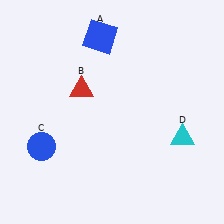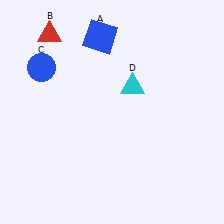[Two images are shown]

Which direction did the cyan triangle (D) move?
The cyan triangle (D) moved up.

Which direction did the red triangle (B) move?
The red triangle (B) moved up.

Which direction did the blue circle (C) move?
The blue circle (C) moved up.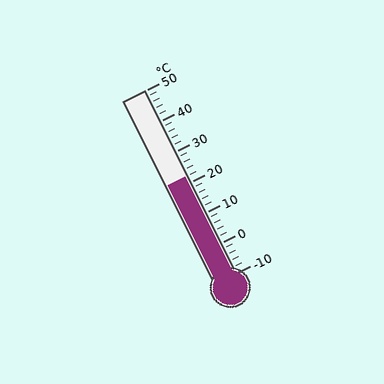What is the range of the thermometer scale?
The thermometer scale ranges from -10°C to 50°C.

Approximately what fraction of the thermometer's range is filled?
The thermometer is filled to approximately 55% of its range.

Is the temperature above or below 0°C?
The temperature is above 0°C.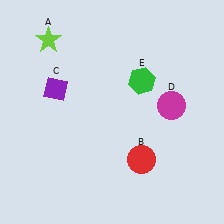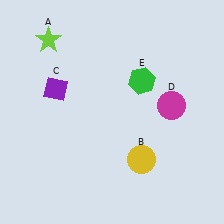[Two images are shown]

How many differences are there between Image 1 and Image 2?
There is 1 difference between the two images.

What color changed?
The circle (B) changed from red in Image 1 to yellow in Image 2.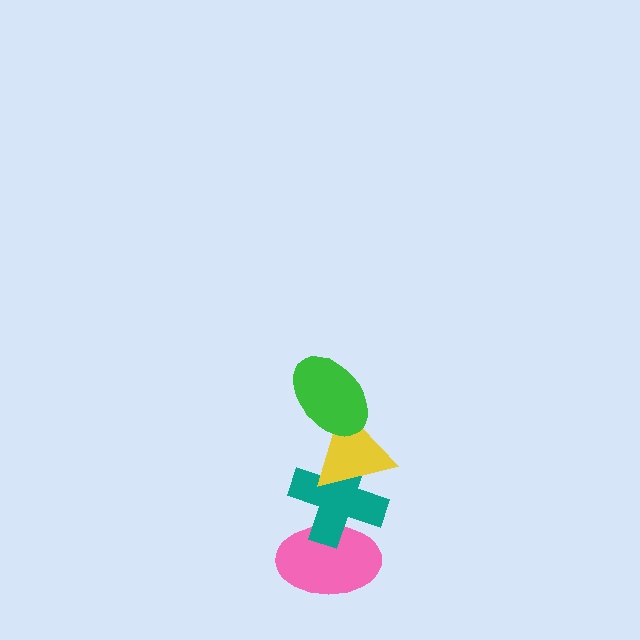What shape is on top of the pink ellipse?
The teal cross is on top of the pink ellipse.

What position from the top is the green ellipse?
The green ellipse is 1st from the top.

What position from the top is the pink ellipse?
The pink ellipse is 4th from the top.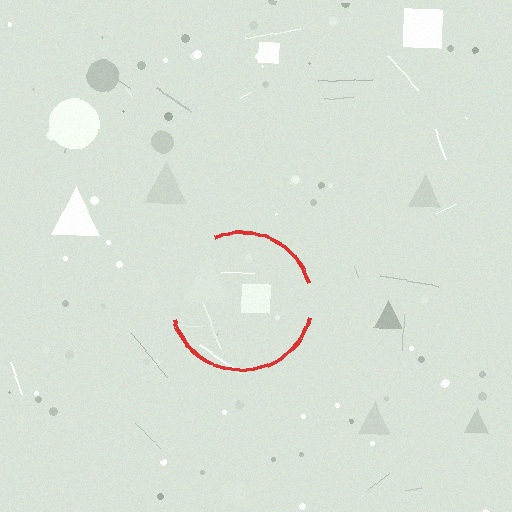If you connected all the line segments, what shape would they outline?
They would outline a circle.